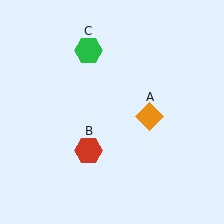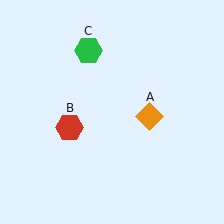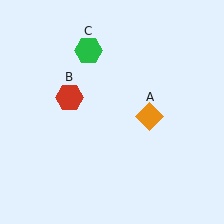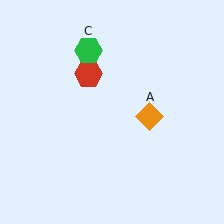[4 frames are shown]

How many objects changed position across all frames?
1 object changed position: red hexagon (object B).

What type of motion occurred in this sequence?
The red hexagon (object B) rotated clockwise around the center of the scene.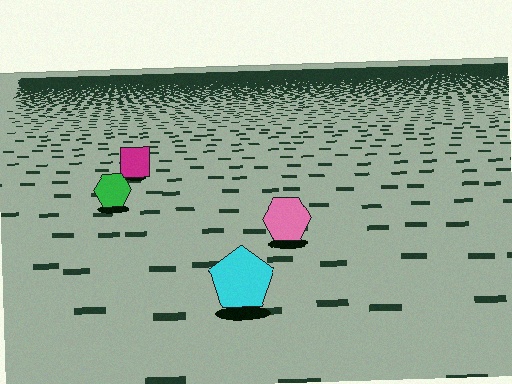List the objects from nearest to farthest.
From nearest to farthest: the cyan pentagon, the pink hexagon, the green hexagon, the magenta square.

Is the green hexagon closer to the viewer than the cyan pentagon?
No. The cyan pentagon is closer — you can tell from the texture gradient: the ground texture is coarser near it.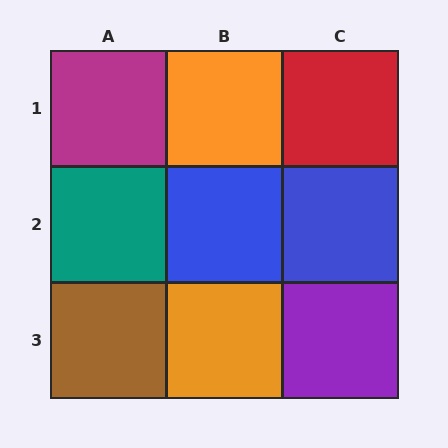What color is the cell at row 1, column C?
Red.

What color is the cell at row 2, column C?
Blue.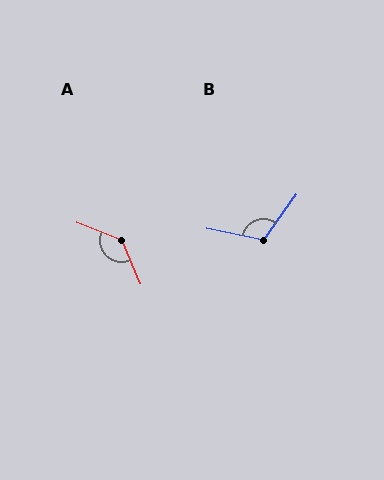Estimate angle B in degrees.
Approximately 115 degrees.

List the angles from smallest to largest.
B (115°), A (134°).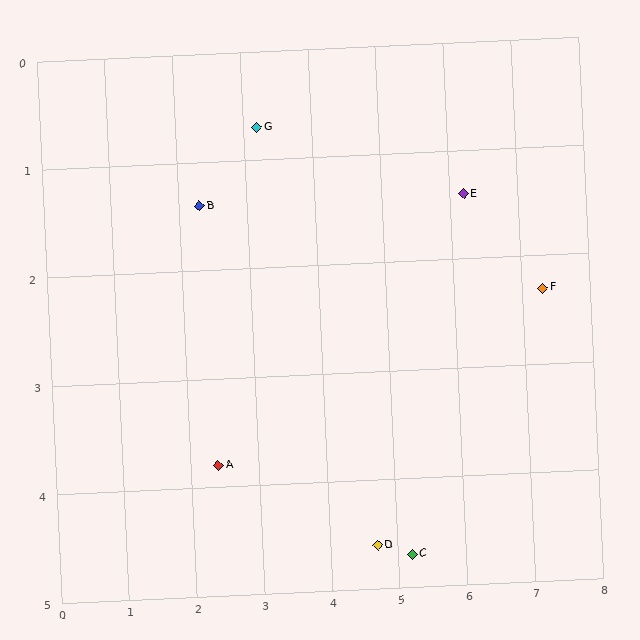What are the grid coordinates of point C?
Point C is at approximately (5.2, 4.7).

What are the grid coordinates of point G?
Point G is at approximately (3.2, 0.7).